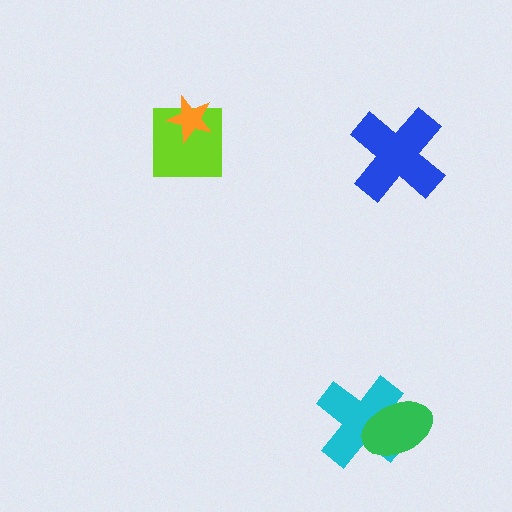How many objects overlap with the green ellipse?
1 object overlaps with the green ellipse.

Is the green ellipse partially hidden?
No, no other shape covers it.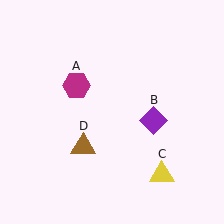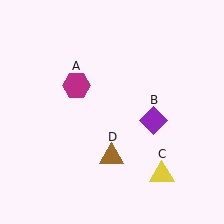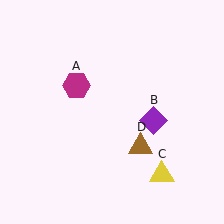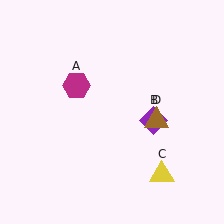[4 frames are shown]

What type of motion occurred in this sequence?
The brown triangle (object D) rotated counterclockwise around the center of the scene.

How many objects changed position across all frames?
1 object changed position: brown triangle (object D).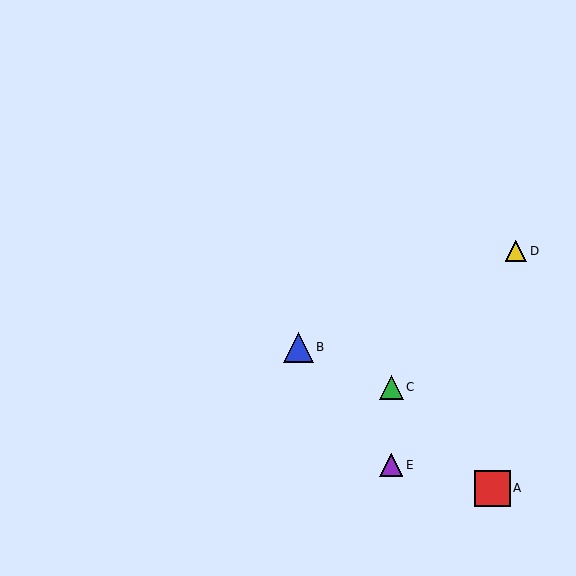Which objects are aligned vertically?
Objects C, E are aligned vertically.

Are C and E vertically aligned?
Yes, both are at x≈391.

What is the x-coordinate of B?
Object B is at x≈298.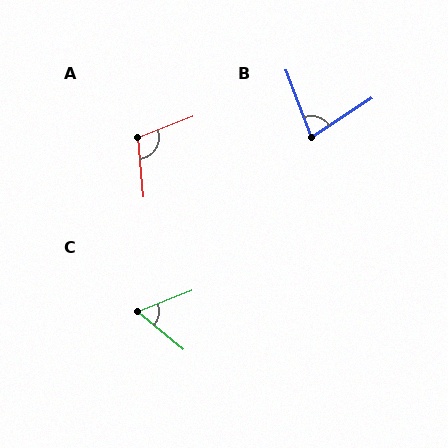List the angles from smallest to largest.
C (61°), B (78°), A (106°).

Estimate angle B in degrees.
Approximately 78 degrees.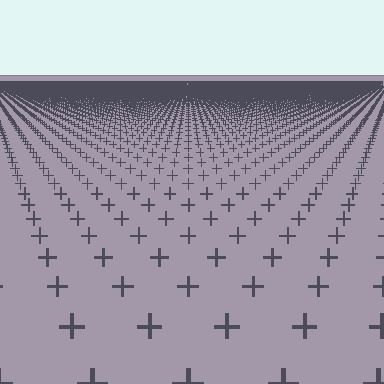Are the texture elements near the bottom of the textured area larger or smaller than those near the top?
Larger. Near the bottom, elements are closer to the viewer and appear at a bigger on-screen size.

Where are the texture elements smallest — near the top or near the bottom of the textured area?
Near the top.